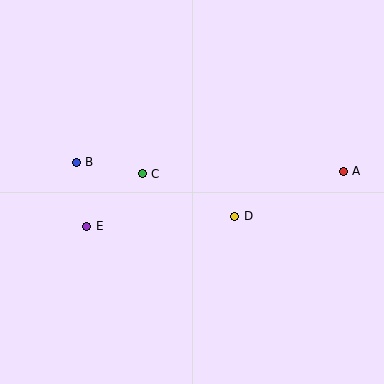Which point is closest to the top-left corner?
Point B is closest to the top-left corner.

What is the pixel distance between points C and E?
The distance between C and E is 76 pixels.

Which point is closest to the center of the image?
Point D at (235, 216) is closest to the center.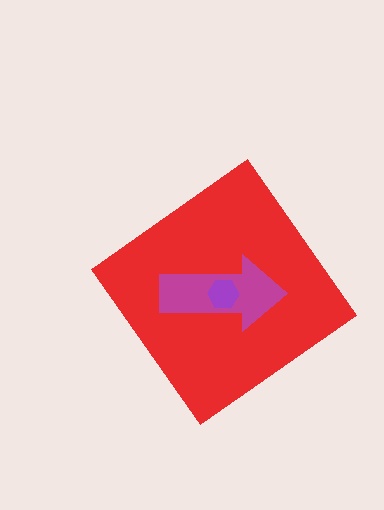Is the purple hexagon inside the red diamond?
Yes.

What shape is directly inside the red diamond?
The magenta arrow.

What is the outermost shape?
The red diamond.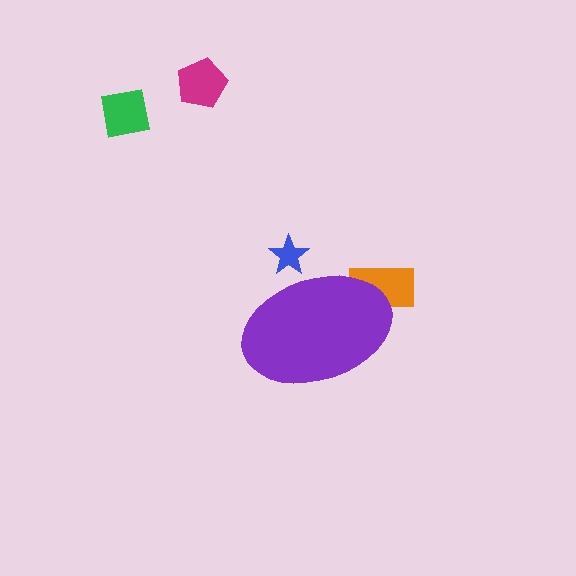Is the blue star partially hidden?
Yes, the blue star is partially hidden behind the purple ellipse.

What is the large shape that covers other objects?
A purple ellipse.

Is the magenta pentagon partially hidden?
No, the magenta pentagon is fully visible.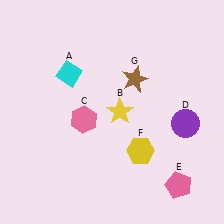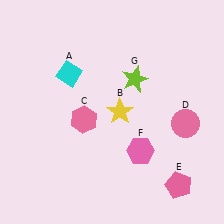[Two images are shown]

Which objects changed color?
D changed from purple to pink. F changed from yellow to pink. G changed from brown to lime.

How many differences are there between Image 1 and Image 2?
There are 3 differences between the two images.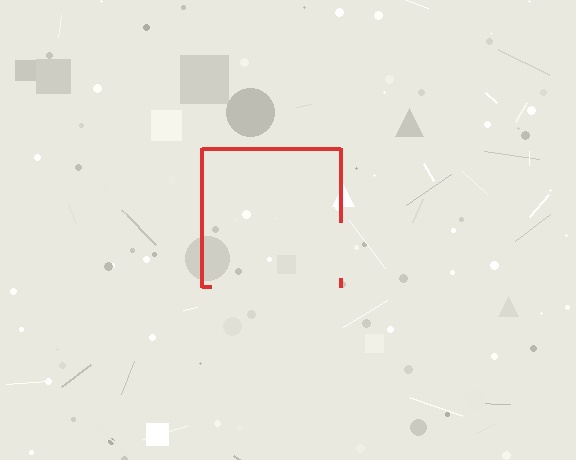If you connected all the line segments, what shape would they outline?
They would outline a square.